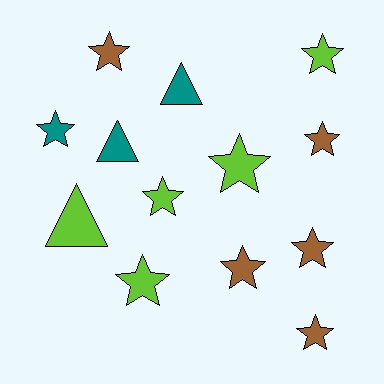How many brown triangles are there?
There are no brown triangles.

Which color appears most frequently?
Brown, with 5 objects.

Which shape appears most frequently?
Star, with 10 objects.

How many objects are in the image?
There are 13 objects.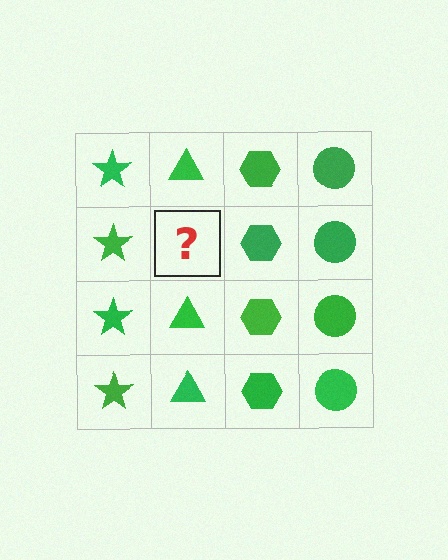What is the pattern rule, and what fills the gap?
The rule is that each column has a consistent shape. The gap should be filled with a green triangle.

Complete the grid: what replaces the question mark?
The question mark should be replaced with a green triangle.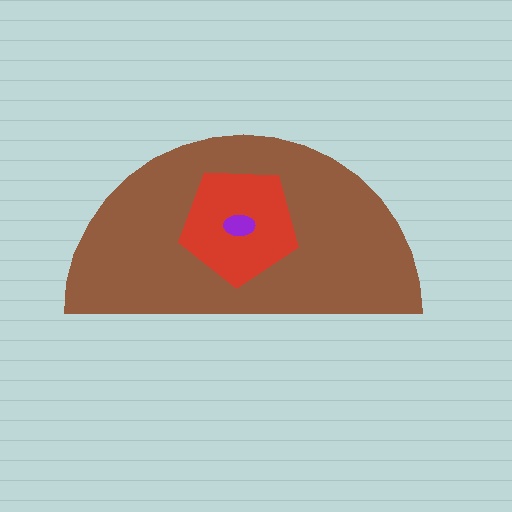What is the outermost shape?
The brown semicircle.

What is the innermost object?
The purple ellipse.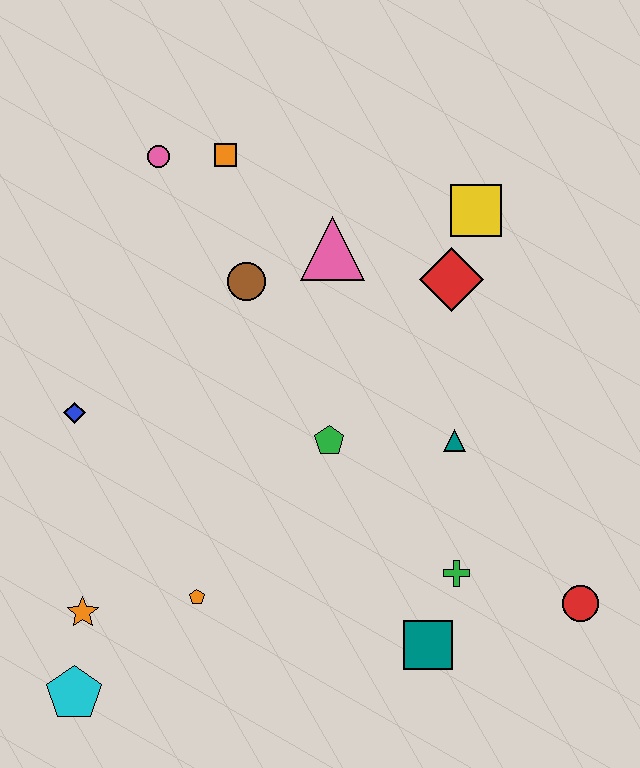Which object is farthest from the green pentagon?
The cyan pentagon is farthest from the green pentagon.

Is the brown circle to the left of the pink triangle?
Yes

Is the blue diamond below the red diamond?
Yes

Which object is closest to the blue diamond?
The orange star is closest to the blue diamond.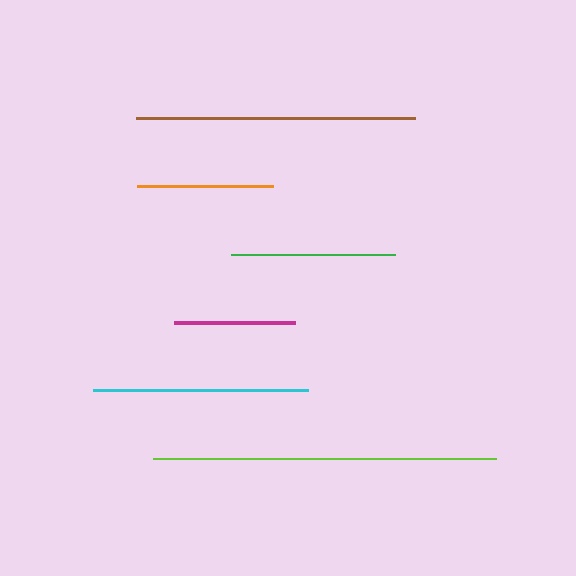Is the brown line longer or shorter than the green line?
The brown line is longer than the green line.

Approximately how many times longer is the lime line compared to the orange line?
The lime line is approximately 2.5 times the length of the orange line.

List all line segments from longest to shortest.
From longest to shortest: lime, brown, cyan, green, orange, magenta.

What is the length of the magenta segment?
The magenta segment is approximately 121 pixels long.